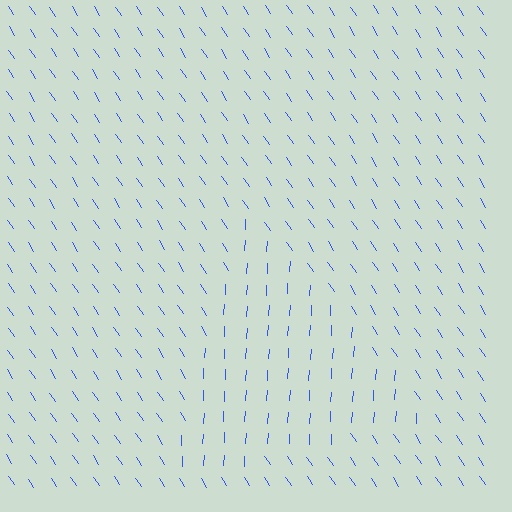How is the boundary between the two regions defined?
The boundary is defined purely by a change in line orientation (approximately 37 degrees difference). All lines are the same color and thickness.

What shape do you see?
I see a triangle.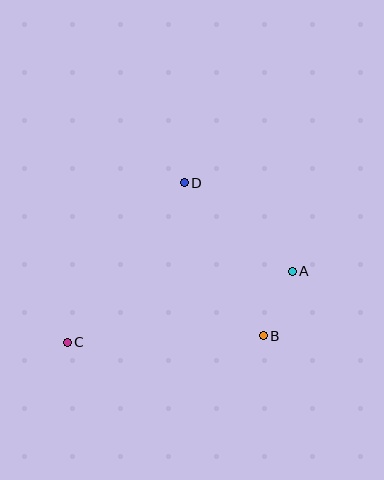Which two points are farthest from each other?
Points A and C are farthest from each other.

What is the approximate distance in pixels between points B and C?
The distance between B and C is approximately 196 pixels.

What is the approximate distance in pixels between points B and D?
The distance between B and D is approximately 172 pixels.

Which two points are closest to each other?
Points A and B are closest to each other.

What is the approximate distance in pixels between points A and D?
The distance between A and D is approximately 140 pixels.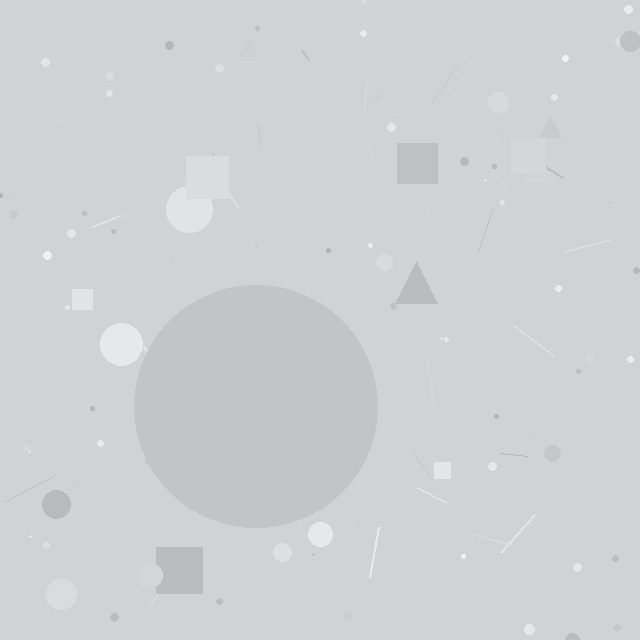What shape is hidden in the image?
A circle is hidden in the image.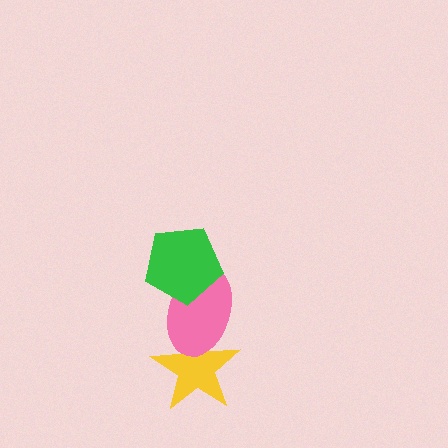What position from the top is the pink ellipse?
The pink ellipse is 2nd from the top.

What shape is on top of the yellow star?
The pink ellipse is on top of the yellow star.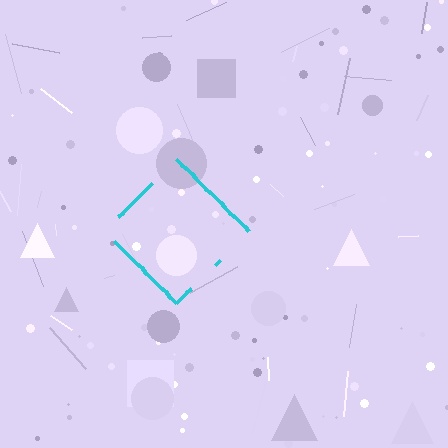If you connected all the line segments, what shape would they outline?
They would outline a diamond.